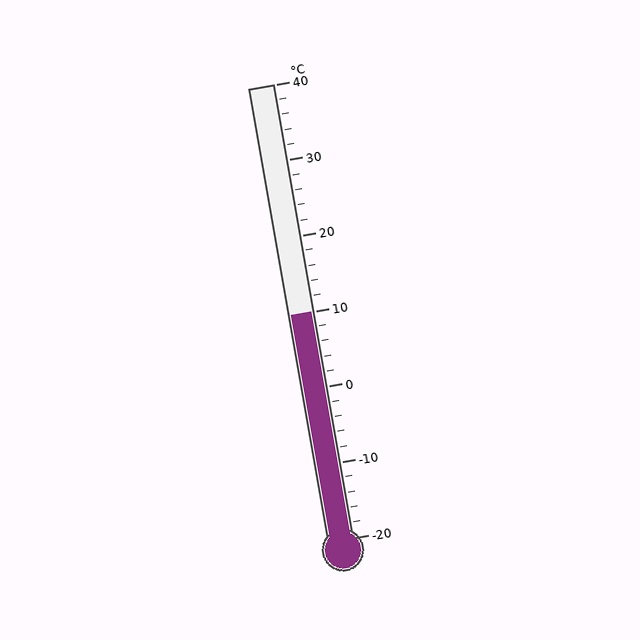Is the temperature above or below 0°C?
The temperature is above 0°C.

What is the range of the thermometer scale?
The thermometer scale ranges from -20°C to 40°C.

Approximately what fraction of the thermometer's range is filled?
The thermometer is filled to approximately 50% of its range.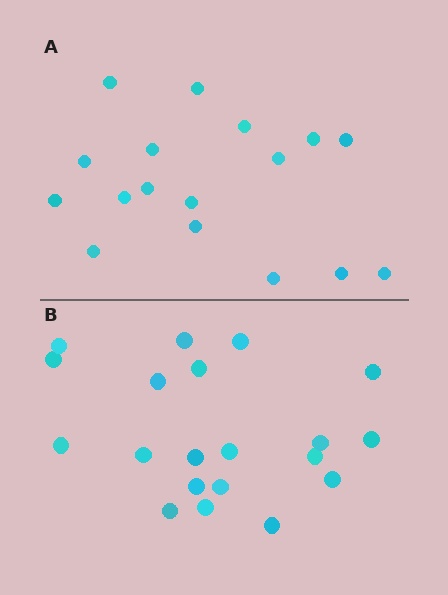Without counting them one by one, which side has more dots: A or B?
Region B (the bottom region) has more dots.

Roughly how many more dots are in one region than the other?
Region B has just a few more — roughly 2 or 3 more dots than region A.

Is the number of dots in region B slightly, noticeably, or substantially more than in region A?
Region B has only slightly more — the two regions are fairly close. The ratio is roughly 1.2 to 1.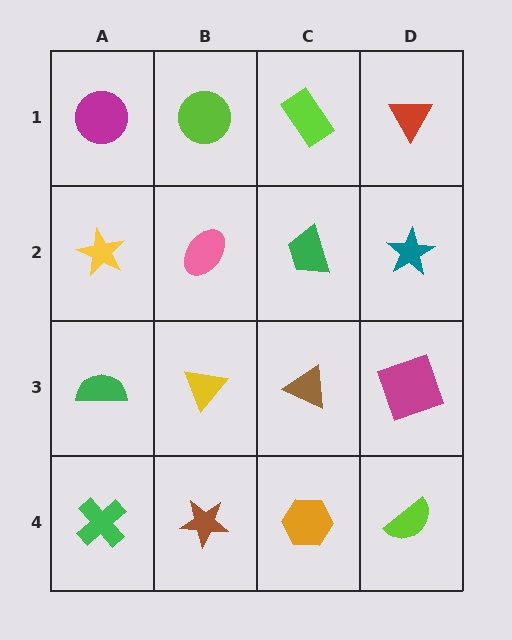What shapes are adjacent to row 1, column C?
A green trapezoid (row 2, column C), a lime circle (row 1, column B), a red triangle (row 1, column D).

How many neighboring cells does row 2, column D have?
3.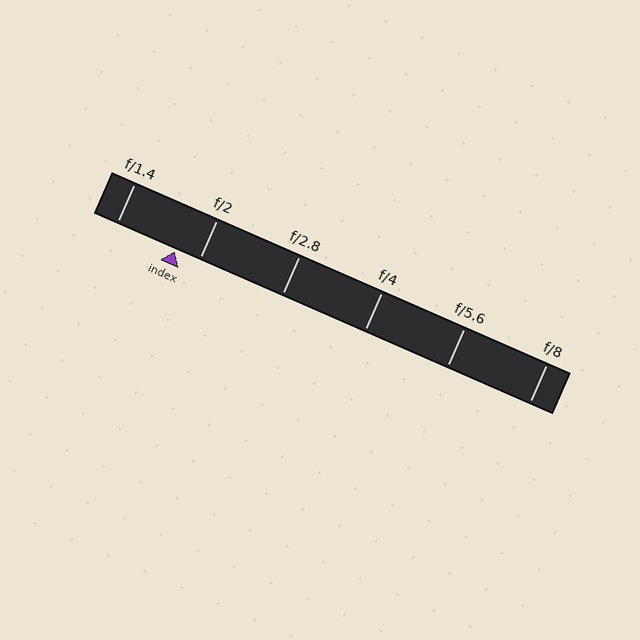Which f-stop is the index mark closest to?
The index mark is closest to f/2.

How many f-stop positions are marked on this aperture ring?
There are 6 f-stop positions marked.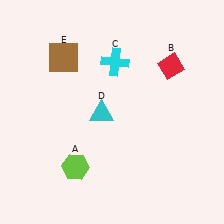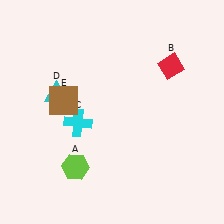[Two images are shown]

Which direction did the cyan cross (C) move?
The cyan cross (C) moved down.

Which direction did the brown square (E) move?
The brown square (E) moved down.